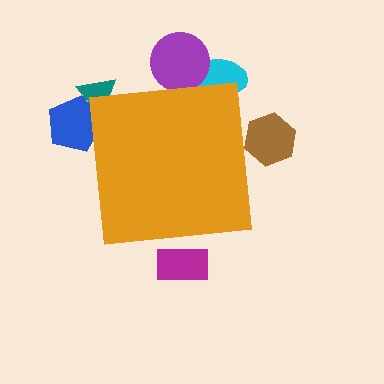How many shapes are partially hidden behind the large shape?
6 shapes are partially hidden.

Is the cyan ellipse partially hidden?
Yes, the cyan ellipse is partially hidden behind the orange square.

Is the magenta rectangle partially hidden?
Yes, the magenta rectangle is partially hidden behind the orange square.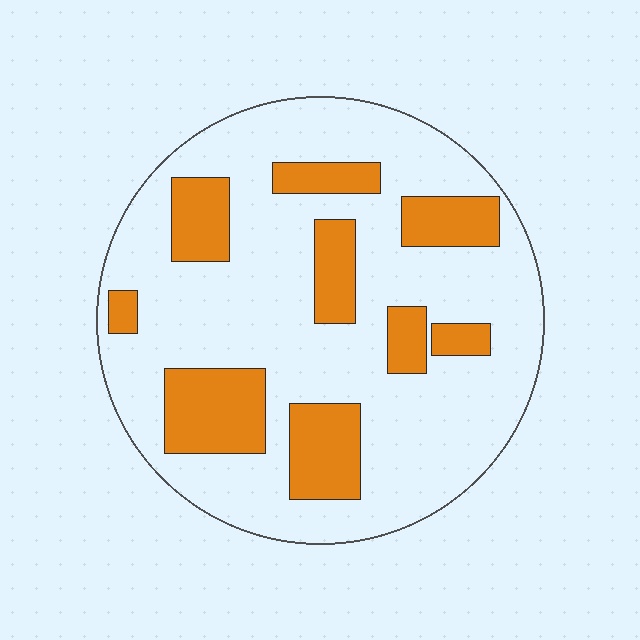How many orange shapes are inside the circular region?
9.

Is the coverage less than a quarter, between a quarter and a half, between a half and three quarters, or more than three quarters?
Between a quarter and a half.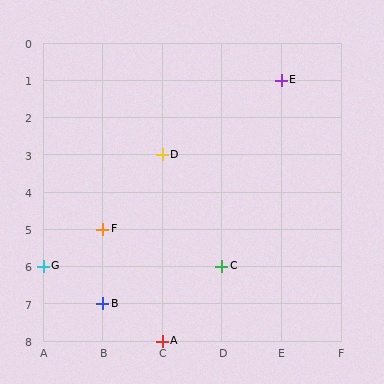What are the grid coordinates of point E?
Point E is at grid coordinates (E, 1).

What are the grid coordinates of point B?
Point B is at grid coordinates (B, 7).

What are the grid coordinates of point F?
Point F is at grid coordinates (B, 5).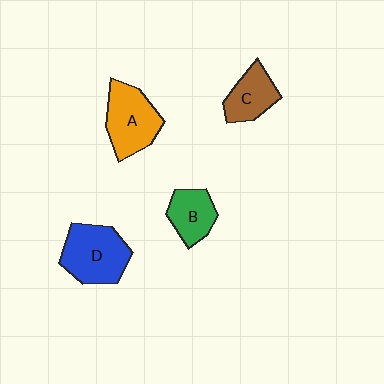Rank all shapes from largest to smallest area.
From largest to smallest: D (blue), A (orange), C (brown), B (green).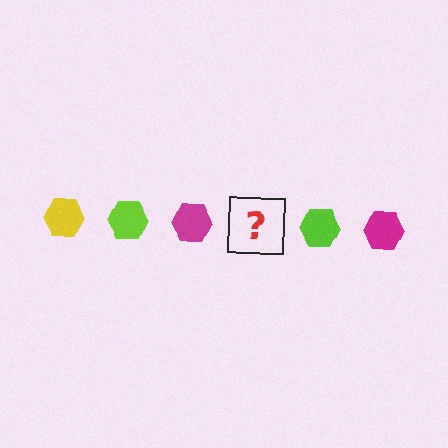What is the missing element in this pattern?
The missing element is a yellow hexagon.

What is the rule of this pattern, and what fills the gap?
The rule is that the pattern cycles through yellow, lime, magenta hexagons. The gap should be filled with a yellow hexagon.